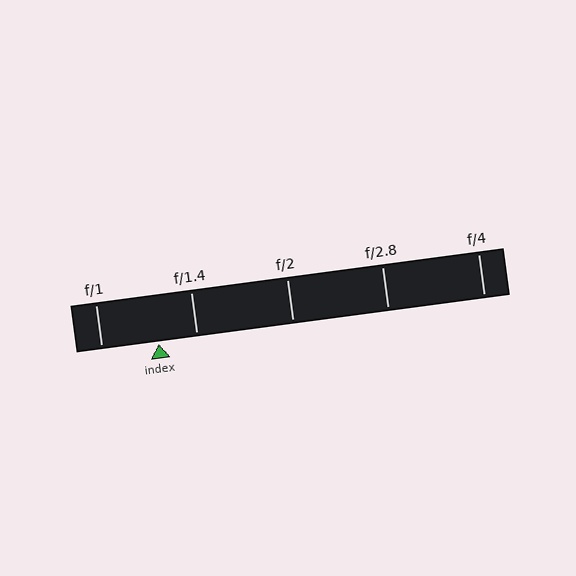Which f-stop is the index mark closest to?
The index mark is closest to f/1.4.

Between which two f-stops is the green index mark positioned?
The index mark is between f/1 and f/1.4.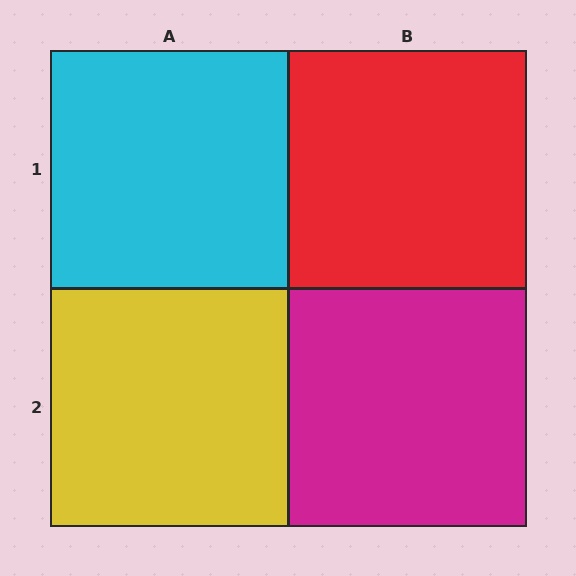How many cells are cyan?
1 cell is cyan.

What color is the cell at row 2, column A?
Yellow.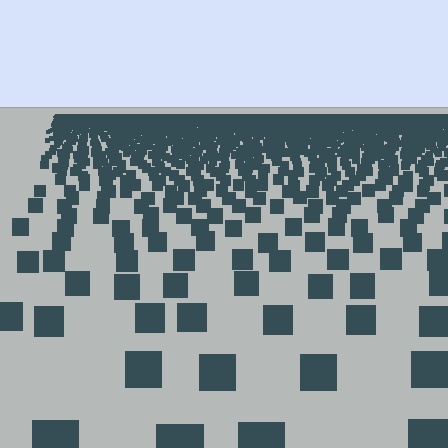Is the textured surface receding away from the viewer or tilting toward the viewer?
The surface is receding away from the viewer. Texture elements get smaller and denser toward the top.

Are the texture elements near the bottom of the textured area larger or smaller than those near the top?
Larger. Near the bottom, elements are closer to the viewer and appear at a bigger on-screen size.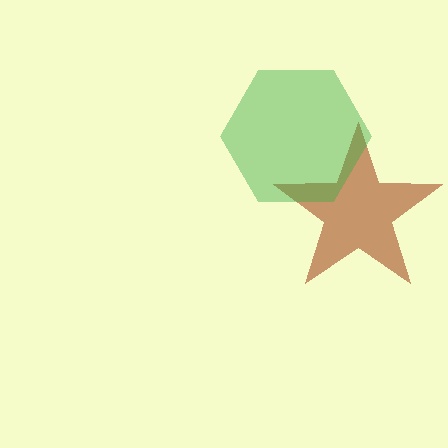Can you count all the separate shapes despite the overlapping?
Yes, there are 2 separate shapes.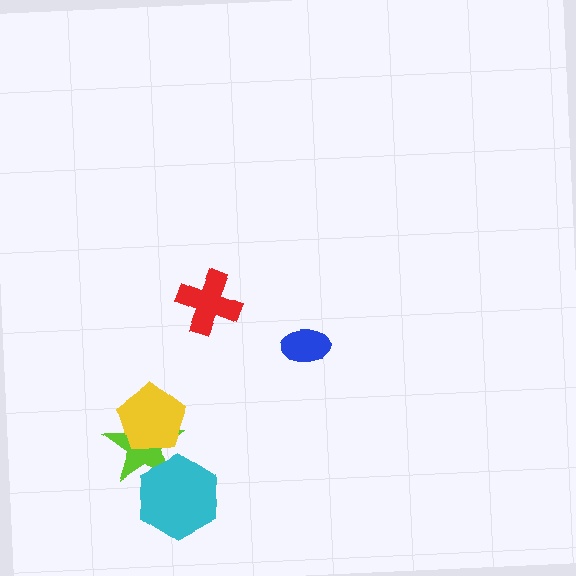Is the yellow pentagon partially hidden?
No, no other shape covers it.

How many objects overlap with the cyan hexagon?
1 object overlaps with the cyan hexagon.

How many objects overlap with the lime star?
2 objects overlap with the lime star.